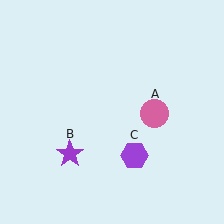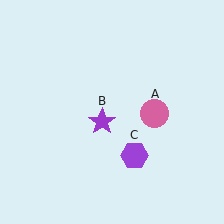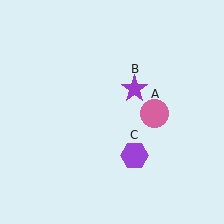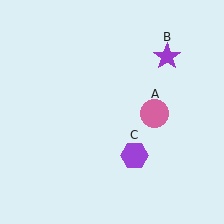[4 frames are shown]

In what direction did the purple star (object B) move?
The purple star (object B) moved up and to the right.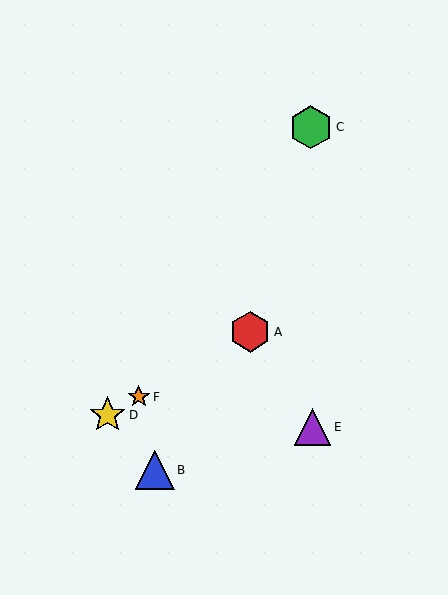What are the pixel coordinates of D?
Object D is at (108, 415).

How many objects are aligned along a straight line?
3 objects (A, D, F) are aligned along a straight line.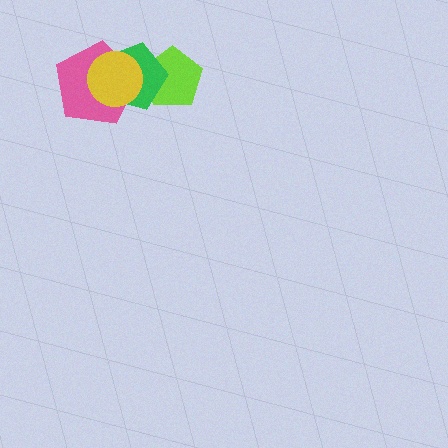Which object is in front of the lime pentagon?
The green pentagon is in front of the lime pentagon.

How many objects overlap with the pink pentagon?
2 objects overlap with the pink pentagon.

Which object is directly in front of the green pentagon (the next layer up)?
The pink pentagon is directly in front of the green pentagon.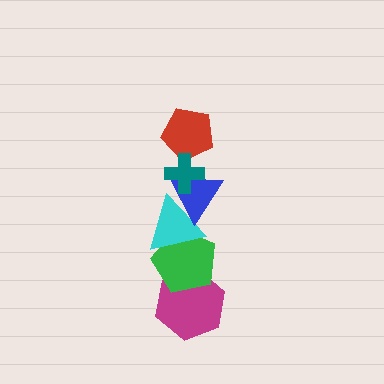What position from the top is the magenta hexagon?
The magenta hexagon is 6th from the top.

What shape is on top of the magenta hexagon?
The green pentagon is on top of the magenta hexagon.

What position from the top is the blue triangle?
The blue triangle is 3rd from the top.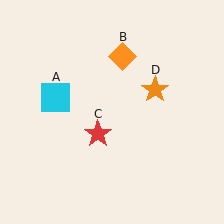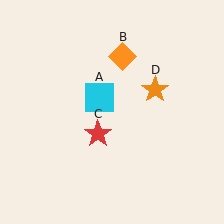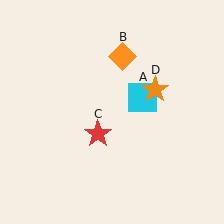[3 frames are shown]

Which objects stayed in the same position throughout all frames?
Orange diamond (object B) and red star (object C) and orange star (object D) remained stationary.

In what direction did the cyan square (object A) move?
The cyan square (object A) moved right.